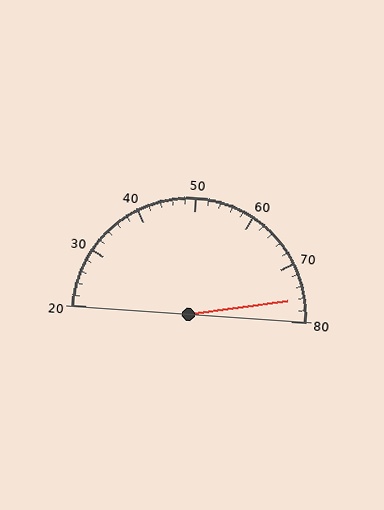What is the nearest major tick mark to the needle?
The nearest major tick mark is 80.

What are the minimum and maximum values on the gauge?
The gauge ranges from 20 to 80.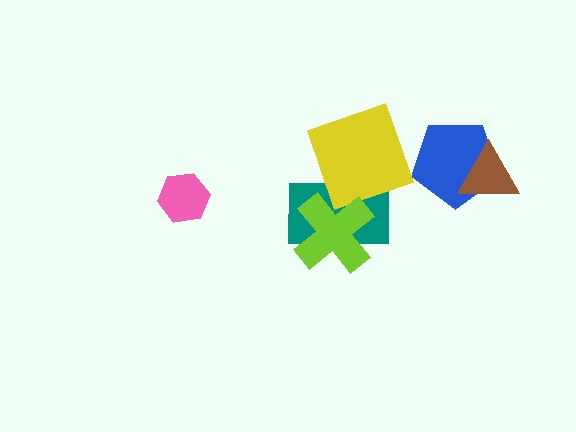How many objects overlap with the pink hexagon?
0 objects overlap with the pink hexagon.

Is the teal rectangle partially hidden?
Yes, it is partially covered by another shape.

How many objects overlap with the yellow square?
1 object overlaps with the yellow square.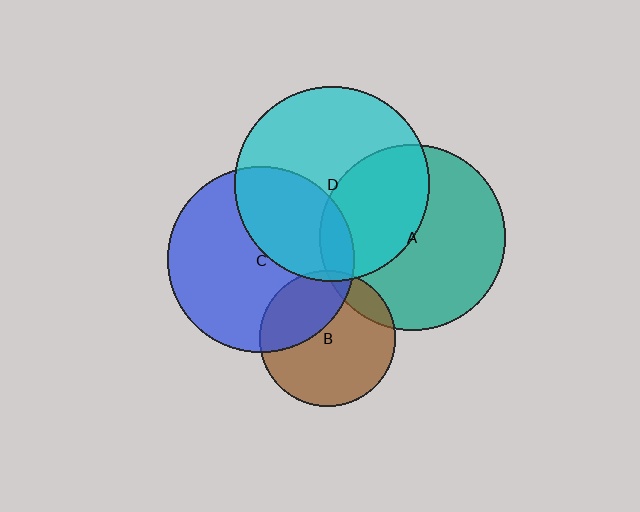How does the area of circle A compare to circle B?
Approximately 1.9 times.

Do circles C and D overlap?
Yes.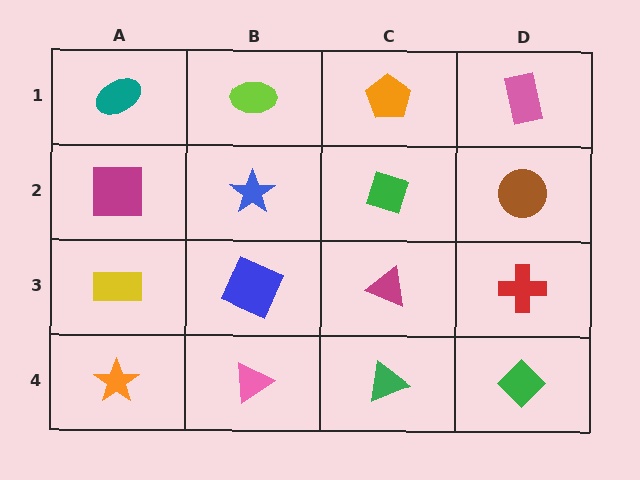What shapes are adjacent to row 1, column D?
A brown circle (row 2, column D), an orange pentagon (row 1, column C).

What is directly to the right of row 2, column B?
A green diamond.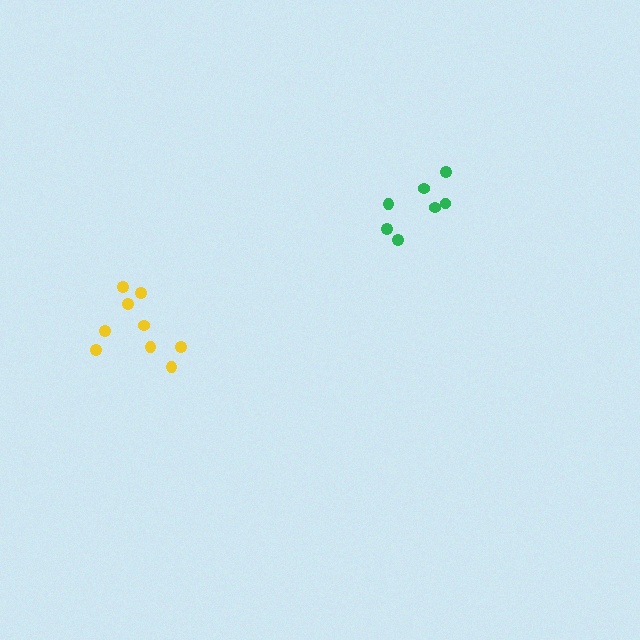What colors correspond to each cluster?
The clusters are colored: yellow, green.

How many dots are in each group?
Group 1: 9 dots, Group 2: 7 dots (16 total).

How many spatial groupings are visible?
There are 2 spatial groupings.